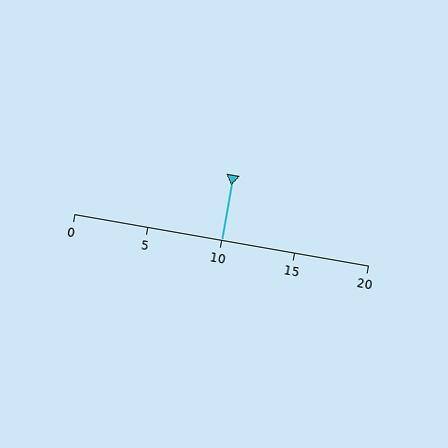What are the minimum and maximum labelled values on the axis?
The axis runs from 0 to 20.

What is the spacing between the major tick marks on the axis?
The major ticks are spaced 5 apart.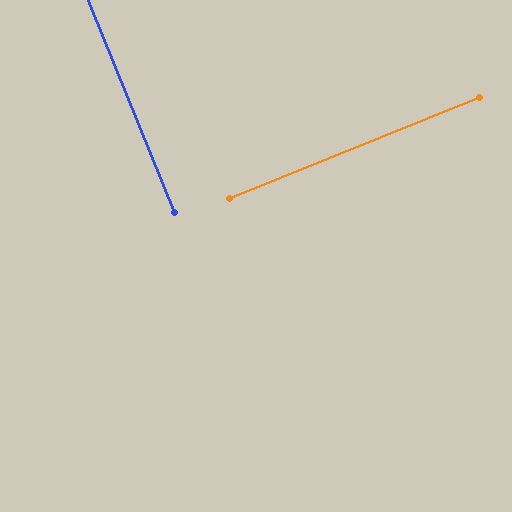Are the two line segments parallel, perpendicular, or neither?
Perpendicular — they meet at approximately 90°.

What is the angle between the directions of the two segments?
Approximately 90 degrees.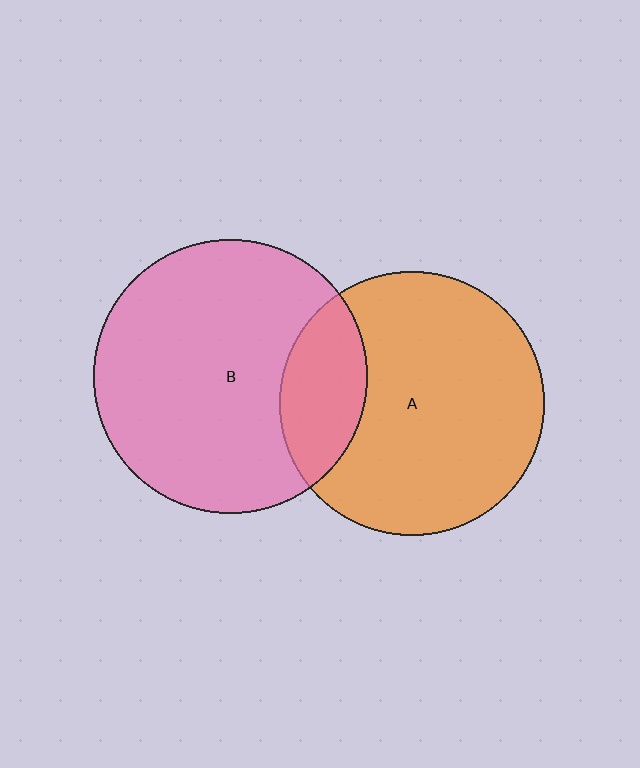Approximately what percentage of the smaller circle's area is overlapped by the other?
Approximately 20%.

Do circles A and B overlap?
Yes.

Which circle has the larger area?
Circle B (pink).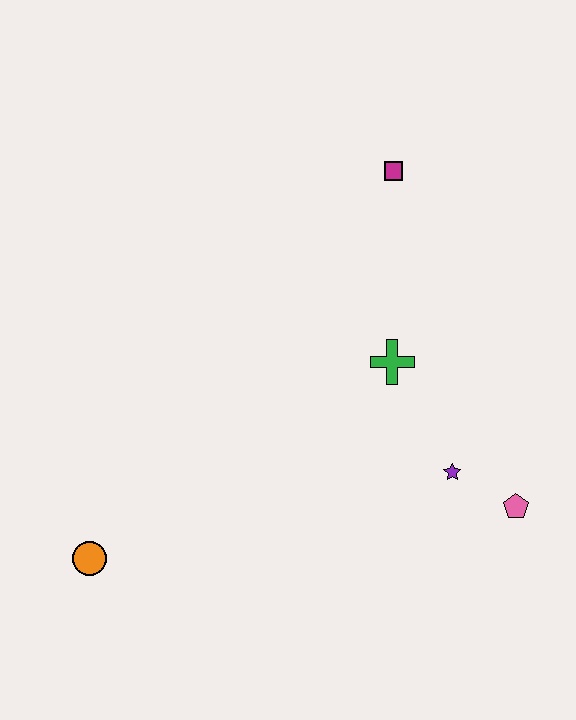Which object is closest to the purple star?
The pink pentagon is closest to the purple star.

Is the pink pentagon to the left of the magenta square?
No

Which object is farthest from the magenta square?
The orange circle is farthest from the magenta square.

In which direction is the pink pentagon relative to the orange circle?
The pink pentagon is to the right of the orange circle.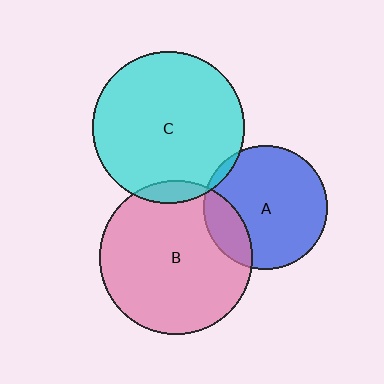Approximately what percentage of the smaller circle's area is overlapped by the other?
Approximately 5%.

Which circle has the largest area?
Circle B (pink).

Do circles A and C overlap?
Yes.